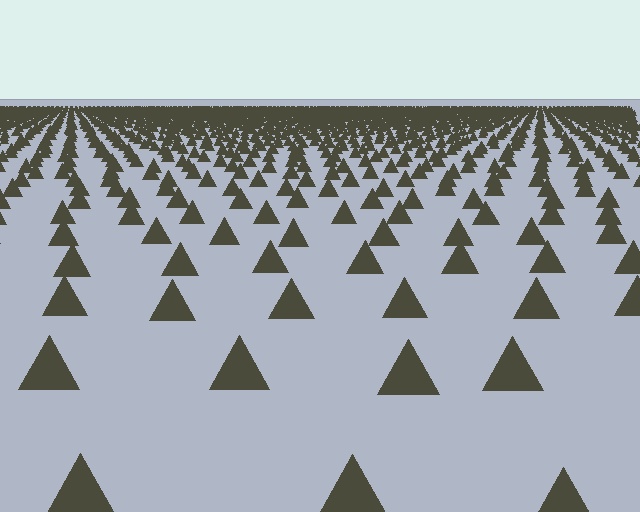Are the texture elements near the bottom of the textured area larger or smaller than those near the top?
Larger. Near the bottom, elements are closer to the viewer and appear at a bigger on-screen size.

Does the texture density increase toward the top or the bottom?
Density increases toward the top.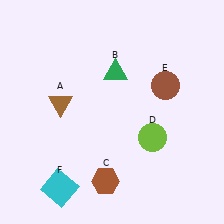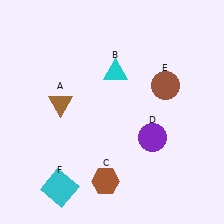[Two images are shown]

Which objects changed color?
B changed from green to cyan. D changed from lime to purple.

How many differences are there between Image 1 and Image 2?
There are 2 differences between the two images.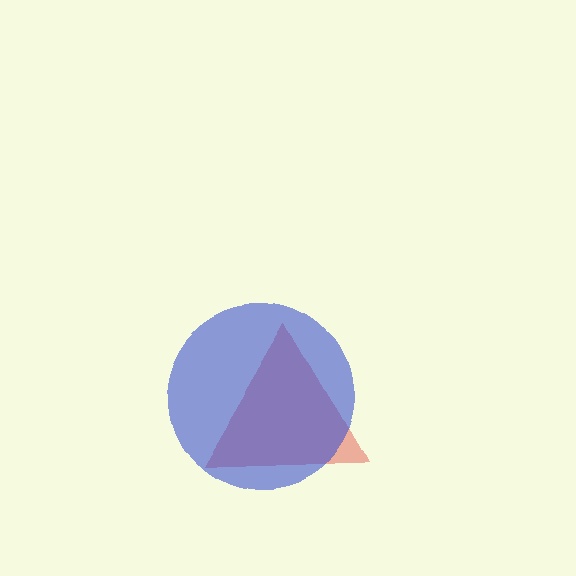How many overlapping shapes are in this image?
There are 2 overlapping shapes in the image.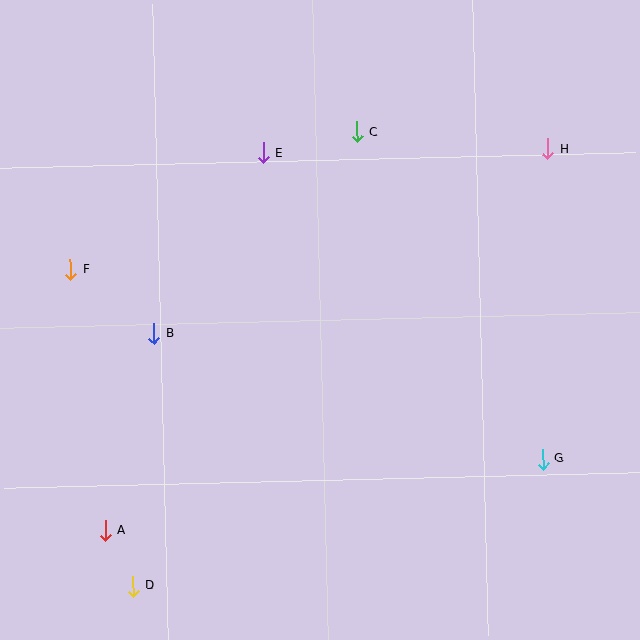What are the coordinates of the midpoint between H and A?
The midpoint between H and A is at (326, 340).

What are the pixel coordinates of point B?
Point B is at (154, 333).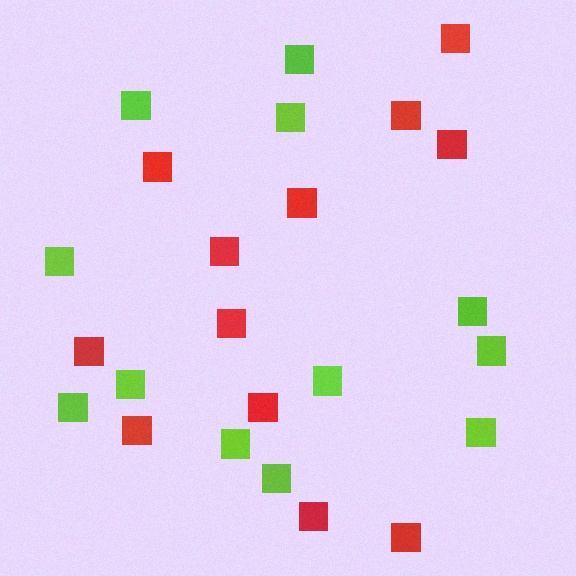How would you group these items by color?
There are 2 groups: one group of red squares (12) and one group of lime squares (12).